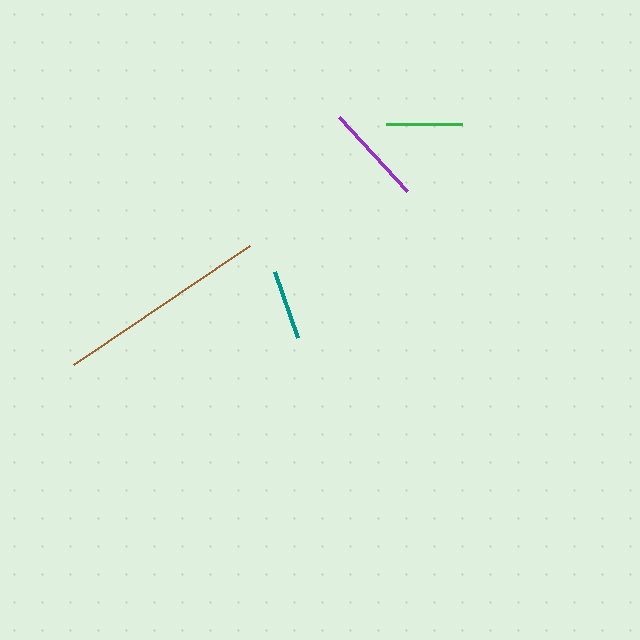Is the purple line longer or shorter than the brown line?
The brown line is longer than the purple line.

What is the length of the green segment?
The green segment is approximately 76 pixels long.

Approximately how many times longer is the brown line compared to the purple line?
The brown line is approximately 2.1 times the length of the purple line.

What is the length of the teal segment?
The teal segment is approximately 70 pixels long.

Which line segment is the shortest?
The teal line is the shortest at approximately 70 pixels.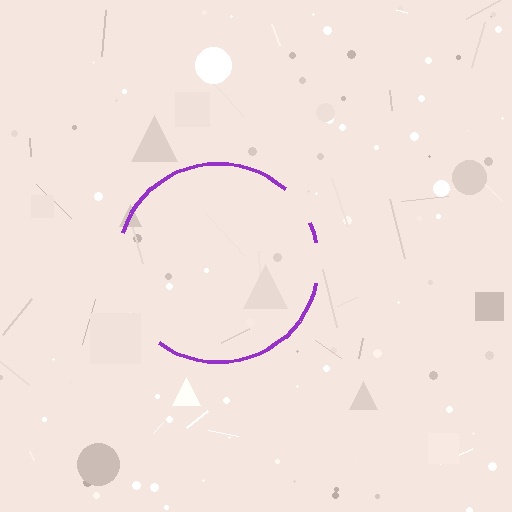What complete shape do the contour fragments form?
The contour fragments form a circle.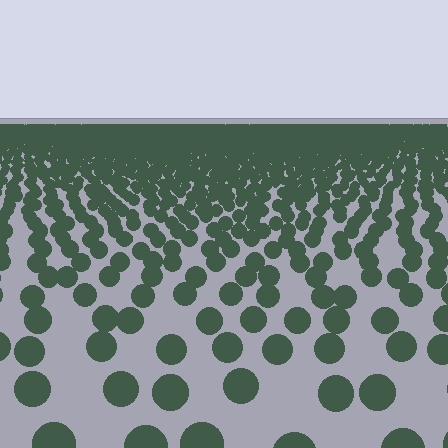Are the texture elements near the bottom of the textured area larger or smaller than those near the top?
Larger. Near the bottom, elements are closer to the viewer and appear at a bigger on-screen size.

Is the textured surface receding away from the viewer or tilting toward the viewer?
The surface is receding away from the viewer. Texture elements get smaller and denser toward the top.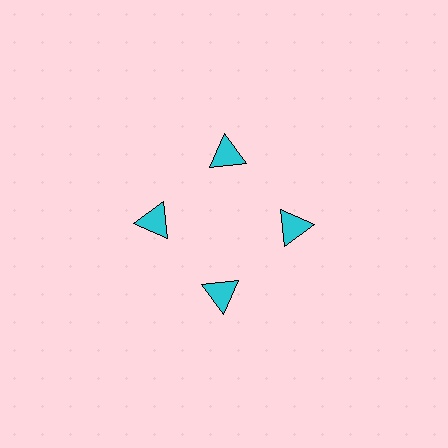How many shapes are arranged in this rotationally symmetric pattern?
There are 4 shapes, arranged in 4 groups of 1.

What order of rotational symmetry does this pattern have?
This pattern has 4-fold rotational symmetry.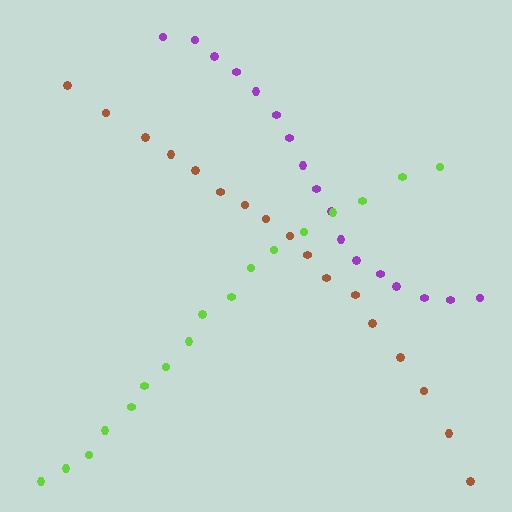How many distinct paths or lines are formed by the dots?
There are 3 distinct paths.